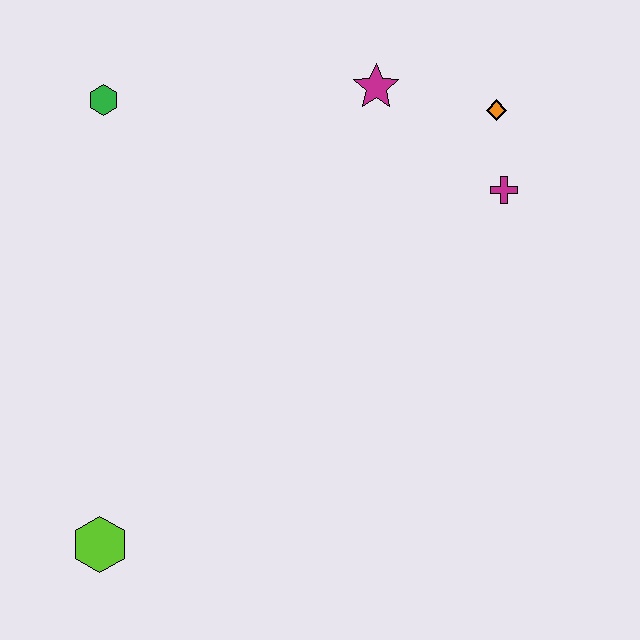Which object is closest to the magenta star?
The orange diamond is closest to the magenta star.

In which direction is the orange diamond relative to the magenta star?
The orange diamond is to the right of the magenta star.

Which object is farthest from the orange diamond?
The lime hexagon is farthest from the orange diamond.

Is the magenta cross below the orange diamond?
Yes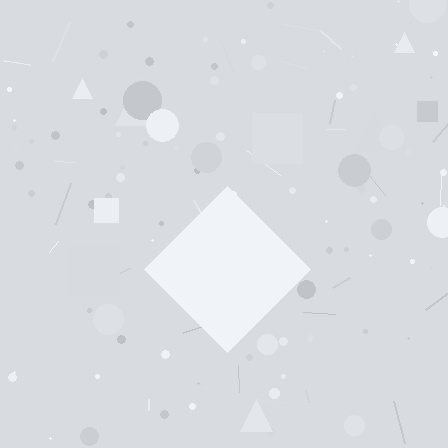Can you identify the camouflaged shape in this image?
The camouflaged shape is a diamond.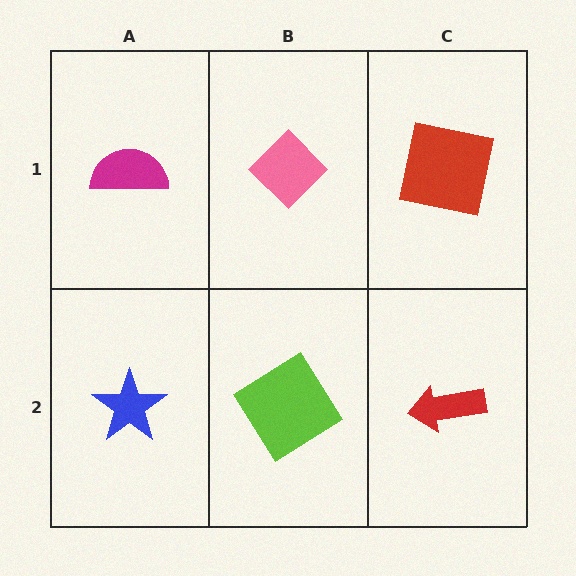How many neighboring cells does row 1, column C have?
2.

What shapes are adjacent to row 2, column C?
A red square (row 1, column C), a lime diamond (row 2, column B).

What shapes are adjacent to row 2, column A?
A magenta semicircle (row 1, column A), a lime diamond (row 2, column B).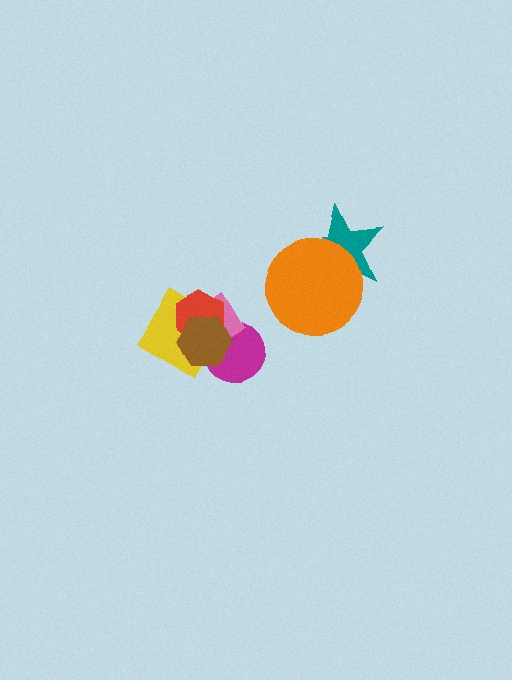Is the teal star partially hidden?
Yes, it is partially covered by another shape.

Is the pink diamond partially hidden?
Yes, it is partially covered by another shape.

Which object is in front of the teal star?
The orange circle is in front of the teal star.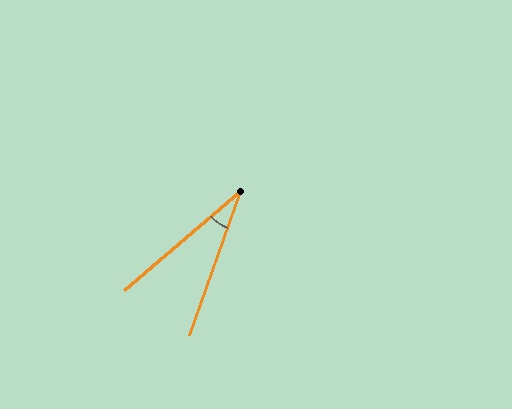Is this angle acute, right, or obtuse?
It is acute.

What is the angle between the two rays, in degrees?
Approximately 30 degrees.